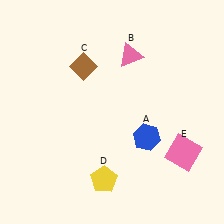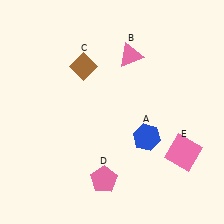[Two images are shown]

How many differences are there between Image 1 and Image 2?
There is 1 difference between the two images.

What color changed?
The pentagon (D) changed from yellow in Image 1 to pink in Image 2.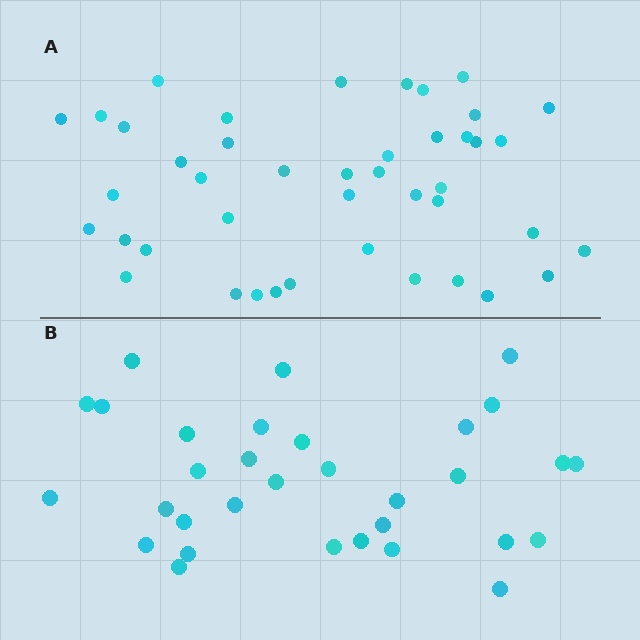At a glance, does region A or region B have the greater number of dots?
Region A (the top region) has more dots.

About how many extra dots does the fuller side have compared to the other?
Region A has roughly 12 or so more dots than region B.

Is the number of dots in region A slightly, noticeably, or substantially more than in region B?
Region A has noticeably more, but not dramatically so. The ratio is roughly 1.3 to 1.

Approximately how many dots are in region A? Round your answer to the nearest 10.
About 40 dots. (The exact count is 43, which rounds to 40.)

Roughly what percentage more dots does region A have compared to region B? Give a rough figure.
About 35% more.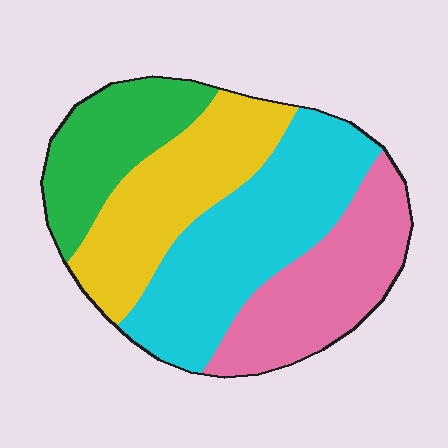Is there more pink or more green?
Pink.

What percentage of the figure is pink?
Pink takes up about one quarter (1/4) of the figure.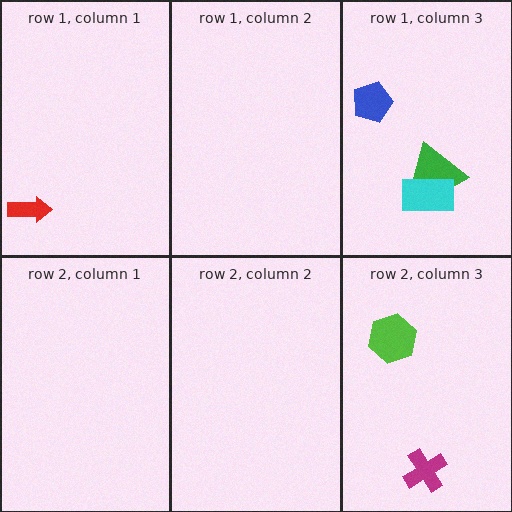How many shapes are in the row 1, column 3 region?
3.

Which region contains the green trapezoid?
The row 1, column 3 region.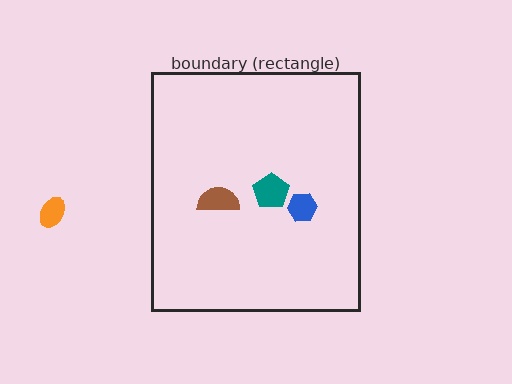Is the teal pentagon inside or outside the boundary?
Inside.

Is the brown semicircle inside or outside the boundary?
Inside.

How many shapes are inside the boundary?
3 inside, 1 outside.